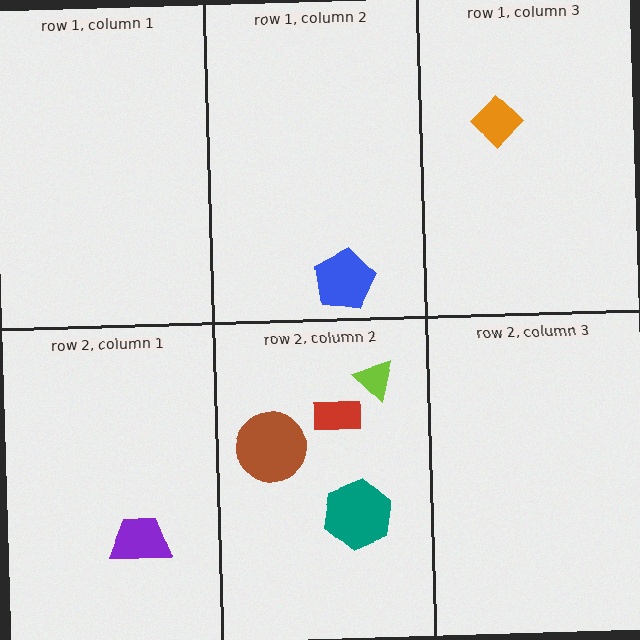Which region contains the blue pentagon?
The row 1, column 2 region.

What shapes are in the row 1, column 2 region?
The blue pentagon.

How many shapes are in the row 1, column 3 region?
1.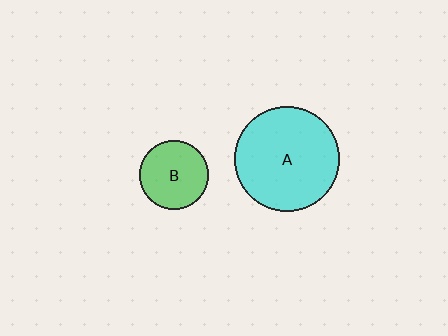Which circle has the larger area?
Circle A (cyan).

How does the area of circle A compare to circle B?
Approximately 2.3 times.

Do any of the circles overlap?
No, none of the circles overlap.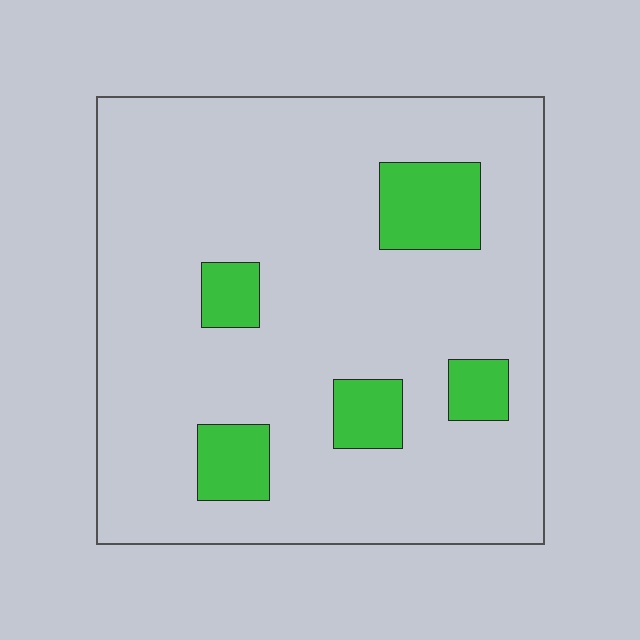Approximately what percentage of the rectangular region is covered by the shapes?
Approximately 15%.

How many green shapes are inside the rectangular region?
5.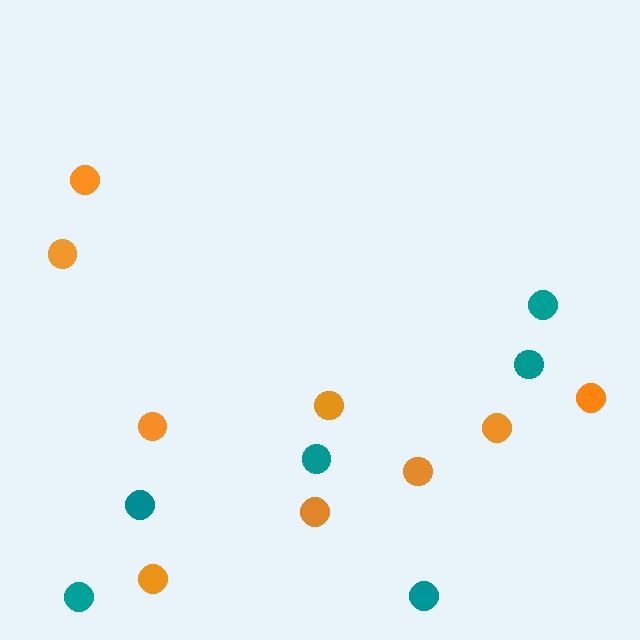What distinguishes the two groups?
There are 2 groups: one group of teal circles (6) and one group of orange circles (9).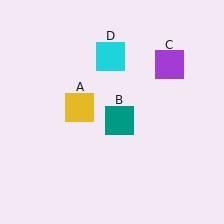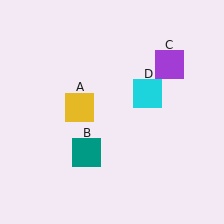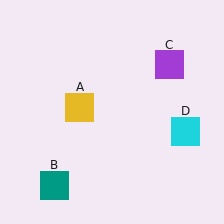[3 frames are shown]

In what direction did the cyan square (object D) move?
The cyan square (object D) moved down and to the right.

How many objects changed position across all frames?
2 objects changed position: teal square (object B), cyan square (object D).